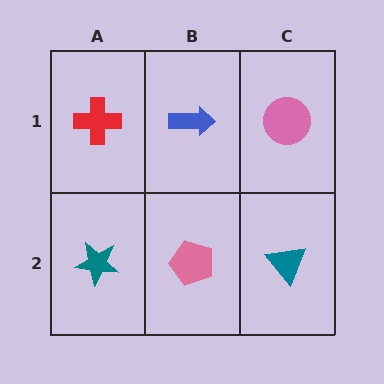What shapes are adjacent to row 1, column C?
A teal triangle (row 2, column C), a blue arrow (row 1, column B).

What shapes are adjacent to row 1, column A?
A teal star (row 2, column A), a blue arrow (row 1, column B).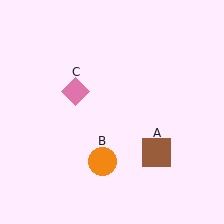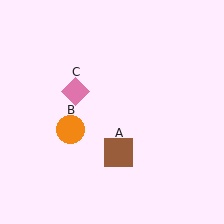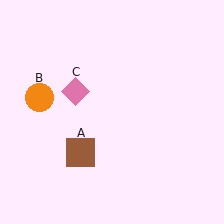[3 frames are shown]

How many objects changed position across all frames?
2 objects changed position: brown square (object A), orange circle (object B).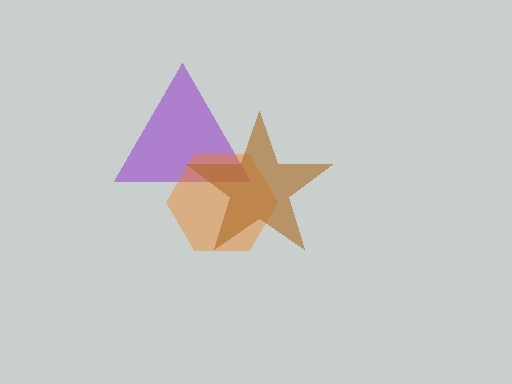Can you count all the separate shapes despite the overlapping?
Yes, there are 3 separate shapes.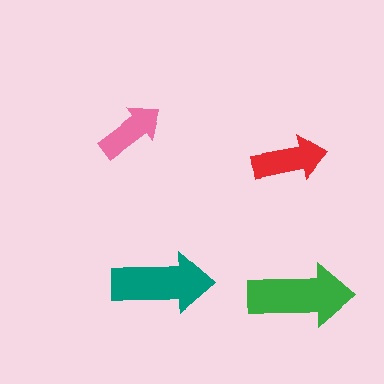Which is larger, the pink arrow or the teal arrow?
The teal one.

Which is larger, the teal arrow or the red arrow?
The teal one.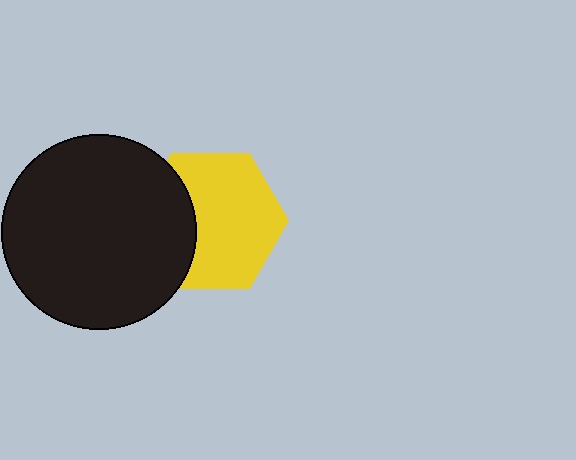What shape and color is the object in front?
The object in front is a black circle.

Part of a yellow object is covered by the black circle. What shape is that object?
It is a hexagon.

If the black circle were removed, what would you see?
You would see the complete yellow hexagon.